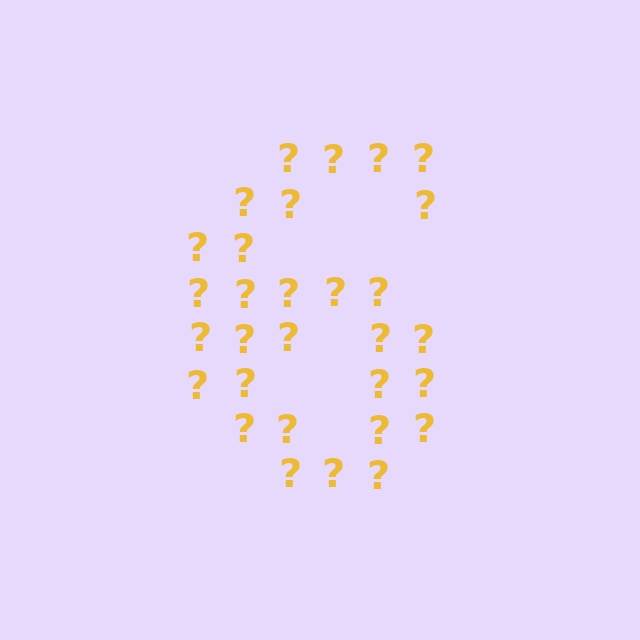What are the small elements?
The small elements are question marks.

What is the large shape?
The large shape is the digit 6.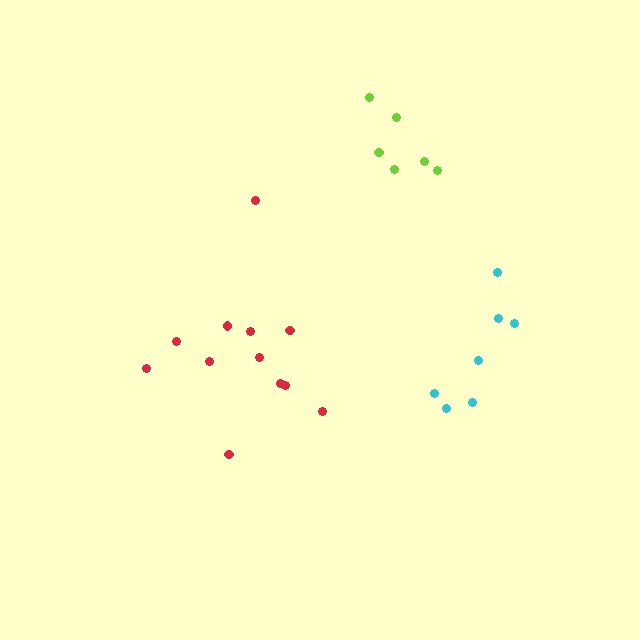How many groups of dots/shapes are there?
There are 3 groups.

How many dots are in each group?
Group 1: 6 dots, Group 2: 7 dots, Group 3: 12 dots (25 total).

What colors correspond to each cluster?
The clusters are colored: lime, cyan, red.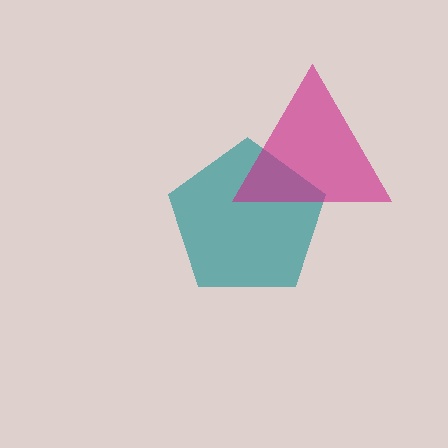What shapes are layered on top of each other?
The layered shapes are: a teal pentagon, a magenta triangle.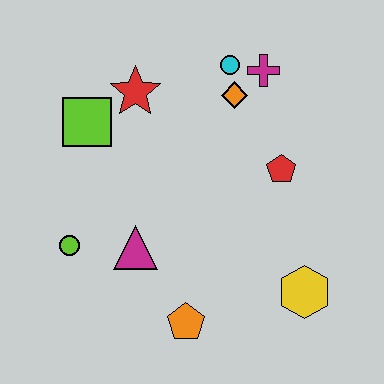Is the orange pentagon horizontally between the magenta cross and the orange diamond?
No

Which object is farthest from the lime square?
The yellow hexagon is farthest from the lime square.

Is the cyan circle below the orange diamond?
No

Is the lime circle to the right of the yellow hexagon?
No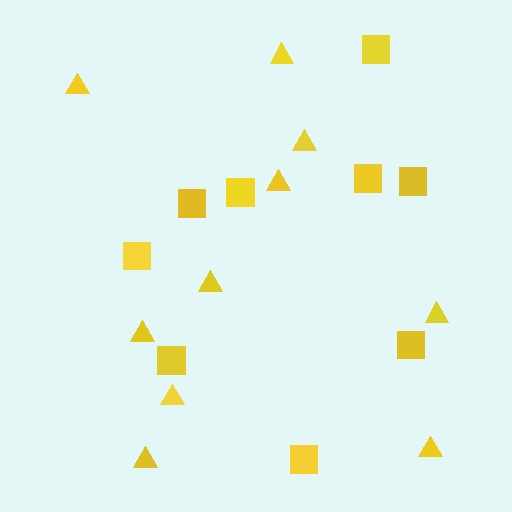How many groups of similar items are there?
There are 2 groups: one group of triangles (10) and one group of squares (9).